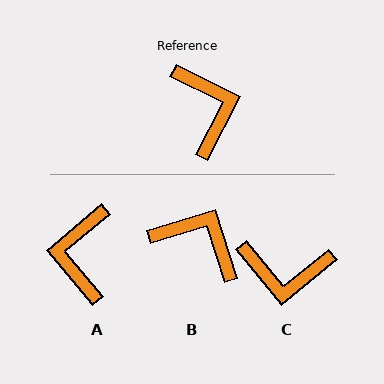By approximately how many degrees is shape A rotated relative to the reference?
Approximately 157 degrees counter-clockwise.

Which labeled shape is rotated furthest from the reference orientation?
A, about 157 degrees away.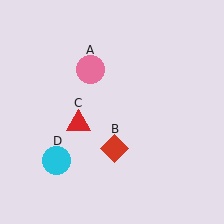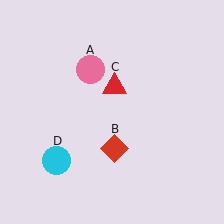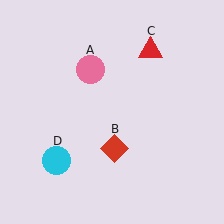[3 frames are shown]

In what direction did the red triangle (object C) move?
The red triangle (object C) moved up and to the right.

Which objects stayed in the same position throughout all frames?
Pink circle (object A) and red diamond (object B) and cyan circle (object D) remained stationary.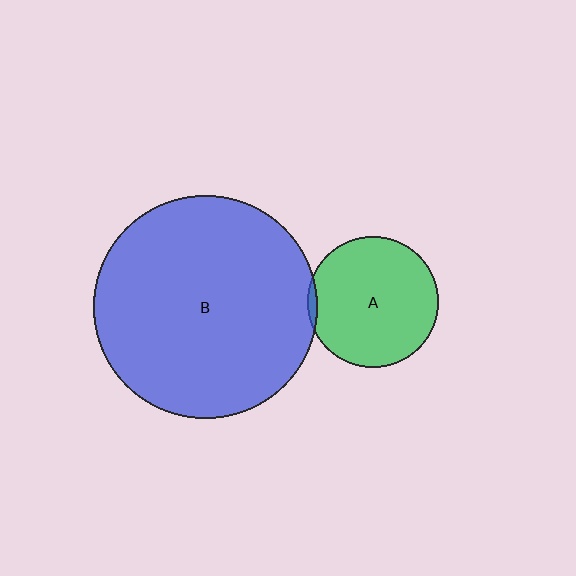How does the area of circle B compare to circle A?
Approximately 2.9 times.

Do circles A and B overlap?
Yes.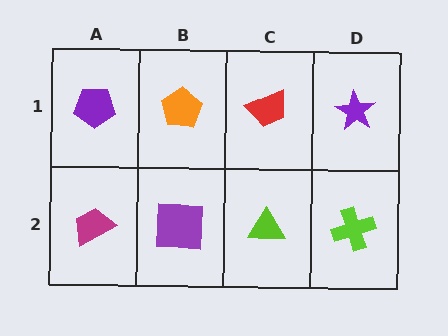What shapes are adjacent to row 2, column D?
A purple star (row 1, column D), a lime triangle (row 2, column C).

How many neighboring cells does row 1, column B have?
3.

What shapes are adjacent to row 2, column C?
A red trapezoid (row 1, column C), a purple square (row 2, column B), a lime cross (row 2, column D).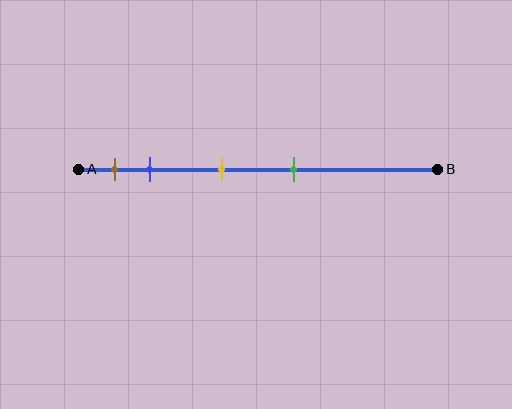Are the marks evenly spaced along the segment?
No, the marks are not evenly spaced.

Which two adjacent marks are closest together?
The brown and blue marks are the closest adjacent pair.